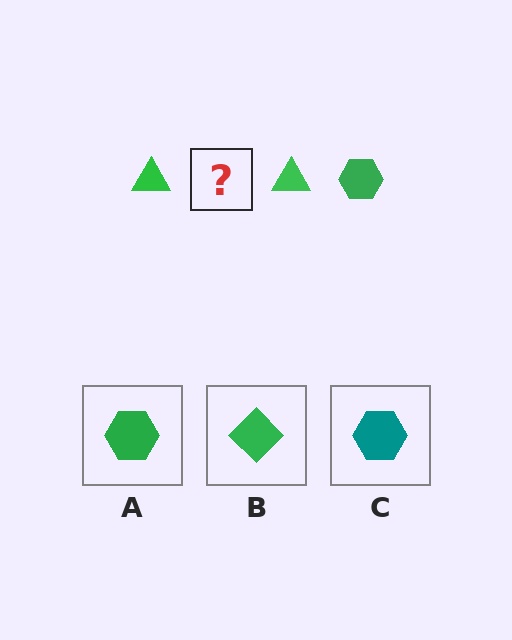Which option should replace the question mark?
Option A.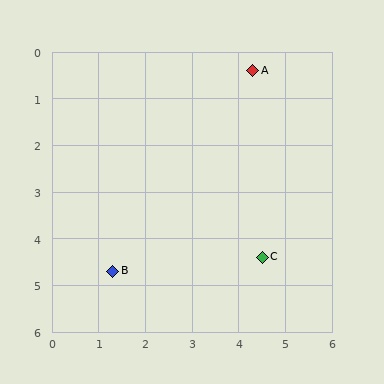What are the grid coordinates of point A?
Point A is at approximately (4.3, 0.4).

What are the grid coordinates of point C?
Point C is at approximately (4.5, 4.4).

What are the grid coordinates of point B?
Point B is at approximately (1.3, 4.7).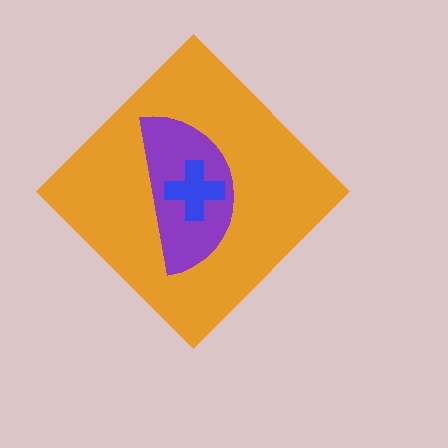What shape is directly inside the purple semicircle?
The blue cross.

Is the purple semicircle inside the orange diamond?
Yes.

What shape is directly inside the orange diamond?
The purple semicircle.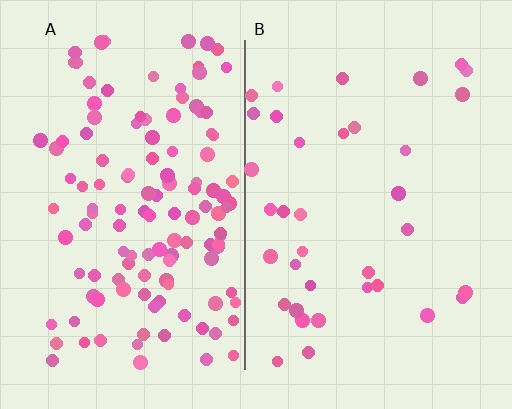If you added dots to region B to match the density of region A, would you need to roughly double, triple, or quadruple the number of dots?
Approximately quadruple.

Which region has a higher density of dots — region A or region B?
A (the left).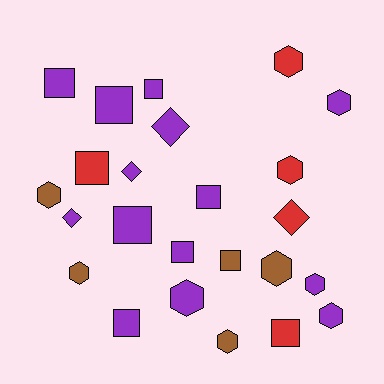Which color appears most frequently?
Purple, with 14 objects.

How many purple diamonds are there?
There are 3 purple diamonds.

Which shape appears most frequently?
Square, with 10 objects.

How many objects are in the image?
There are 24 objects.